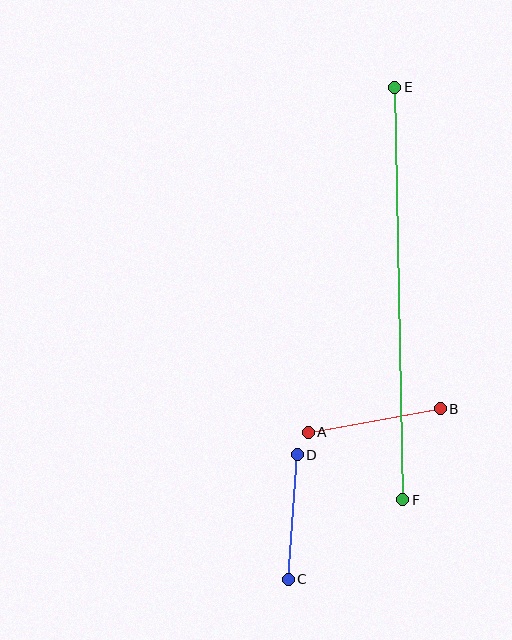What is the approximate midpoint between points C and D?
The midpoint is at approximately (293, 517) pixels.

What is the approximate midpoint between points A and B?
The midpoint is at approximately (374, 421) pixels.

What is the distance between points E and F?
The distance is approximately 412 pixels.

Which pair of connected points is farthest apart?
Points E and F are farthest apart.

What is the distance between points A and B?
The distance is approximately 134 pixels.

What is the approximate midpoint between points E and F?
The midpoint is at approximately (399, 293) pixels.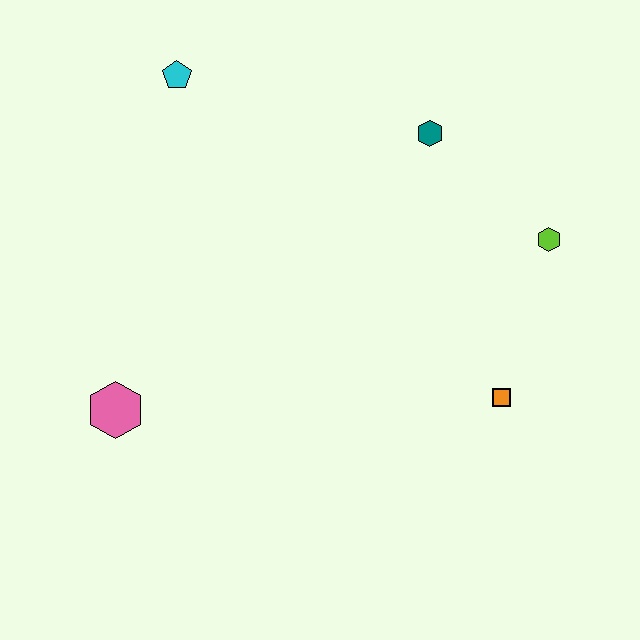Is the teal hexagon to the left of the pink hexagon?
No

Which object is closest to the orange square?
The lime hexagon is closest to the orange square.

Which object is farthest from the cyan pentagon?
The orange square is farthest from the cyan pentagon.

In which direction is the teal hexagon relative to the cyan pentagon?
The teal hexagon is to the right of the cyan pentagon.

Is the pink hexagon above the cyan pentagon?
No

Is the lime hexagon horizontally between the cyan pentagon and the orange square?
No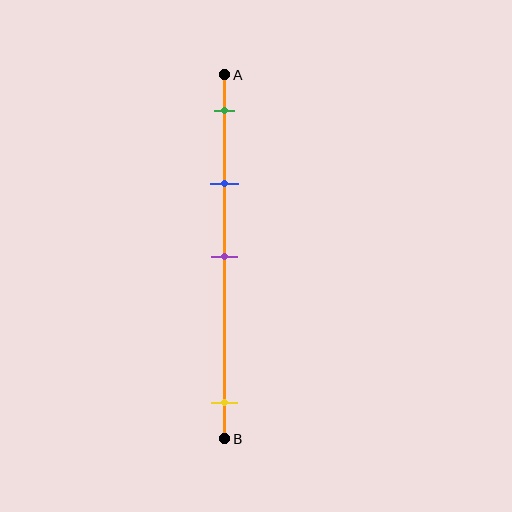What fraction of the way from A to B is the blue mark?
The blue mark is approximately 30% (0.3) of the way from A to B.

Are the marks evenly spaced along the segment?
No, the marks are not evenly spaced.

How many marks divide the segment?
There are 4 marks dividing the segment.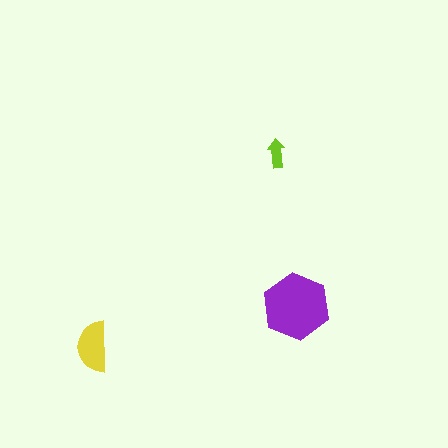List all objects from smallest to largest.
The lime arrow, the yellow semicircle, the purple hexagon.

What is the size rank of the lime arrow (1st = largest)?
3rd.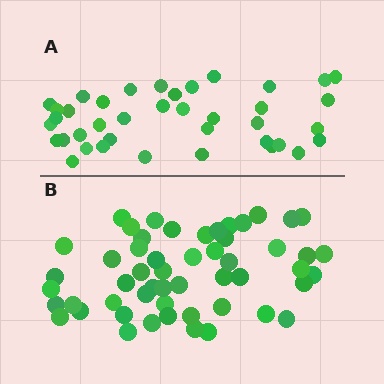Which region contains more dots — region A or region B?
Region B (the bottom region) has more dots.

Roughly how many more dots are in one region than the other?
Region B has approximately 15 more dots than region A.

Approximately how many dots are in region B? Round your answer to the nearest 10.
About 50 dots. (The exact count is 53, which rounds to 50.)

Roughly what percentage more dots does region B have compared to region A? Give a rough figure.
About 35% more.